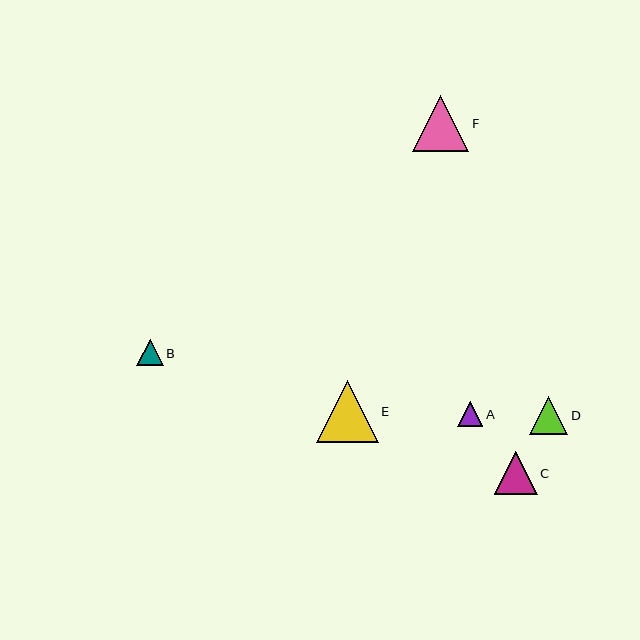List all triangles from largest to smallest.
From largest to smallest: E, F, C, D, B, A.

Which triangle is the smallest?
Triangle A is the smallest with a size of approximately 25 pixels.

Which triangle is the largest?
Triangle E is the largest with a size of approximately 62 pixels.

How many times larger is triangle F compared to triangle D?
Triangle F is approximately 1.5 times the size of triangle D.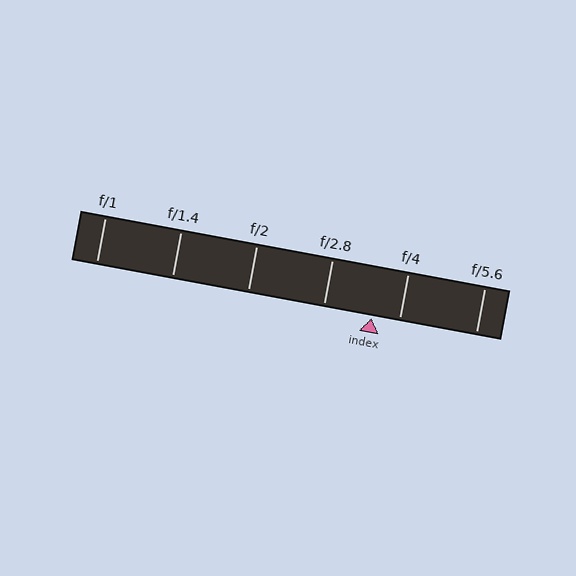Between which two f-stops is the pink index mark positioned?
The index mark is between f/2.8 and f/4.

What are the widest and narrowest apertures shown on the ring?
The widest aperture shown is f/1 and the narrowest is f/5.6.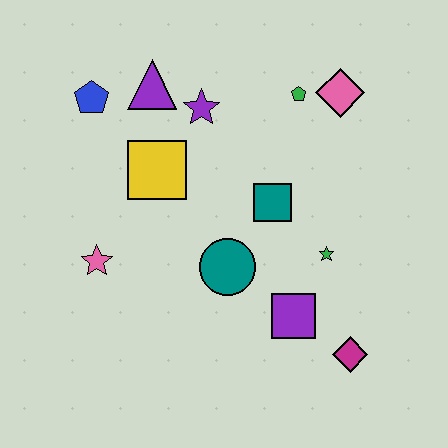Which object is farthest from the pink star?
The pink diamond is farthest from the pink star.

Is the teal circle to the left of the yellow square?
No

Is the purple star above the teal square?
Yes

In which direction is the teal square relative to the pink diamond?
The teal square is below the pink diamond.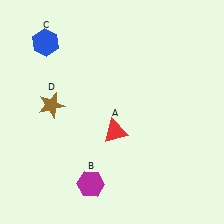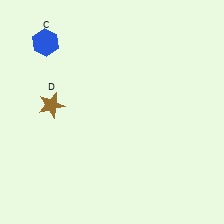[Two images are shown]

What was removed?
The red triangle (A), the magenta hexagon (B) were removed in Image 2.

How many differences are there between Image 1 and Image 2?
There are 2 differences between the two images.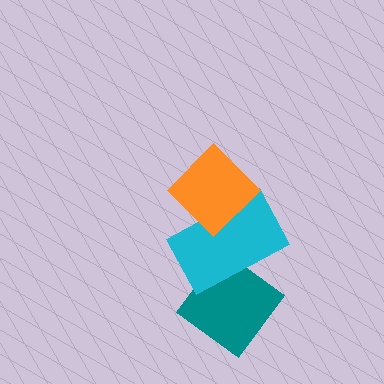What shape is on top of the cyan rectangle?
The orange diamond is on top of the cyan rectangle.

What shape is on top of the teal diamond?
The cyan rectangle is on top of the teal diamond.